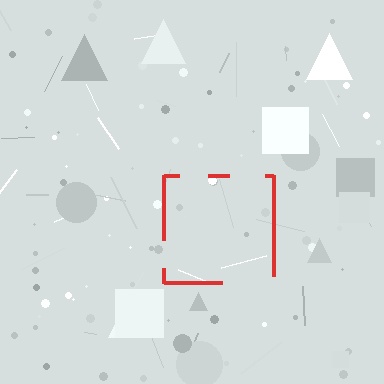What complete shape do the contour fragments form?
The contour fragments form a square.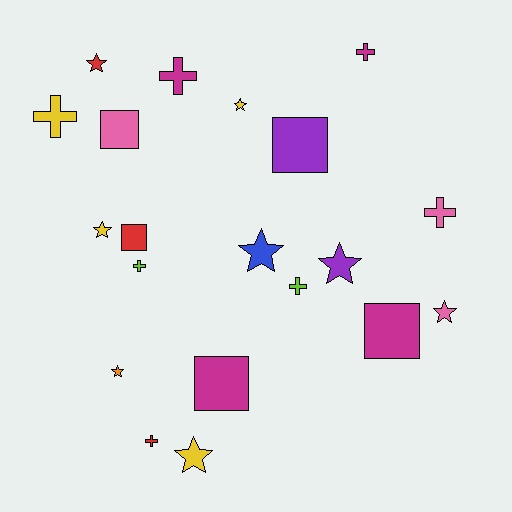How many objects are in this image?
There are 20 objects.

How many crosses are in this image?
There are 7 crosses.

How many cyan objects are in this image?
There are no cyan objects.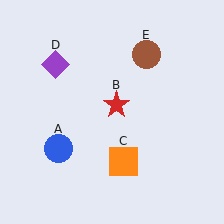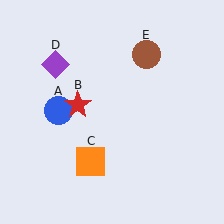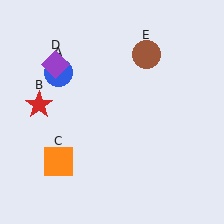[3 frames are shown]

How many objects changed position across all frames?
3 objects changed position: blue circle (object A), red star (object B), orange square (object C).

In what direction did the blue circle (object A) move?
The blue circle (object A) moved up.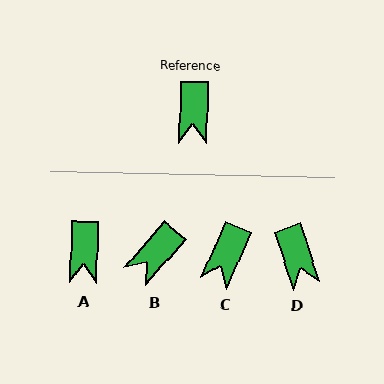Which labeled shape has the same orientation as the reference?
A.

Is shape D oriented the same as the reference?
No, it is off by about 20 degrees.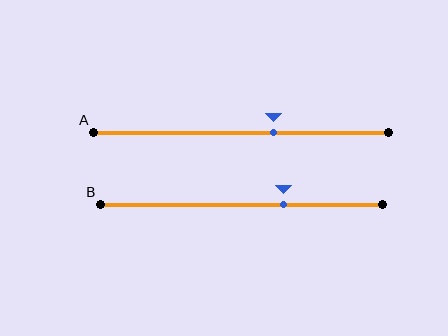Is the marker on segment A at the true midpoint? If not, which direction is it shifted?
No, the marker on segment A is shifted to the right by about 11% of the segment length.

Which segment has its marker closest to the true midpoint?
Segment A has its marker closest to the true midpoint.